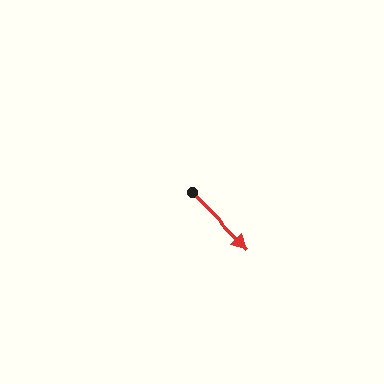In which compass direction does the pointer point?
Southeast.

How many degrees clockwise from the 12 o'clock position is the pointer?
Approximately 136 degrees.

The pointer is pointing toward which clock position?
Roughly 5 o'clock.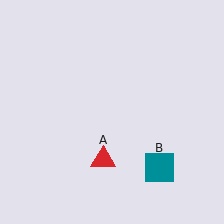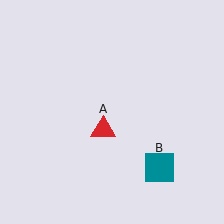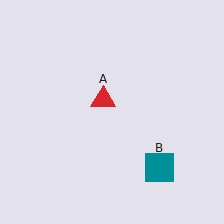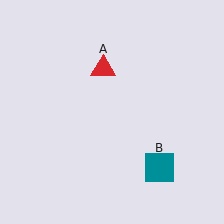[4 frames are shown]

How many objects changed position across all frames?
1 object changed position: red triangle (object A).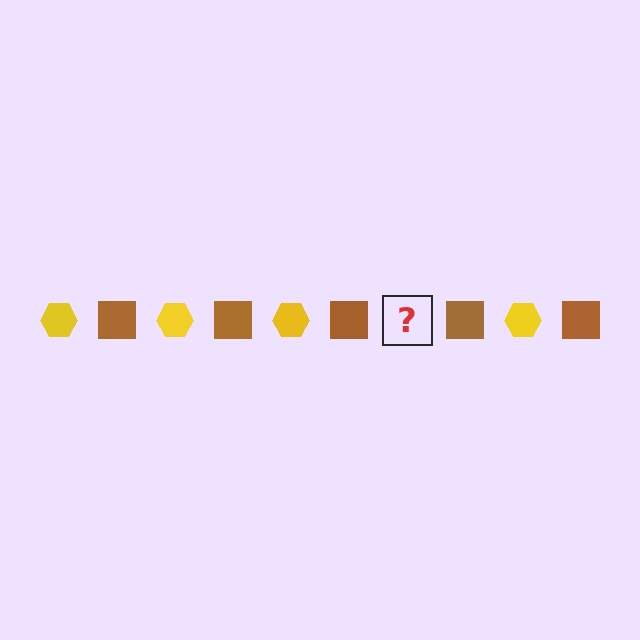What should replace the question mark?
The question mark should be replaced with a yellow hexagon.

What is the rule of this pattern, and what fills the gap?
The rule is that the pattern alternates between yellow hexagon and brown square. The gap should be filled with a yellow hexagon.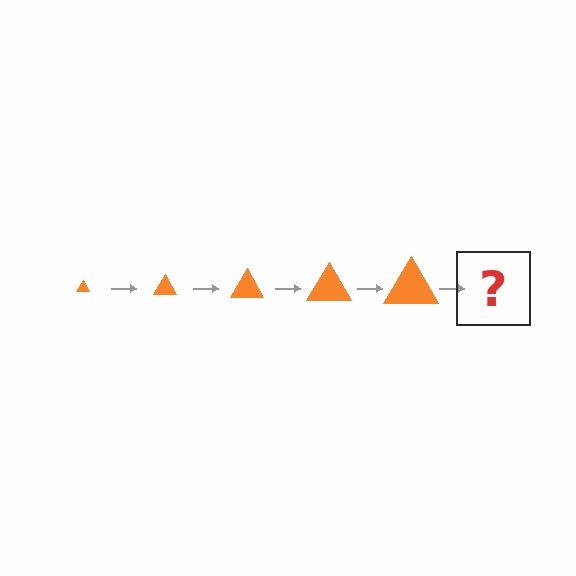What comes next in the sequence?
The next element should be an orange triangle, larger than the previous one.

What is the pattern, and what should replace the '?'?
The pattern is that the triangle gets progressively larger each step. The '?' should be an orange triangle, larger than the previous one.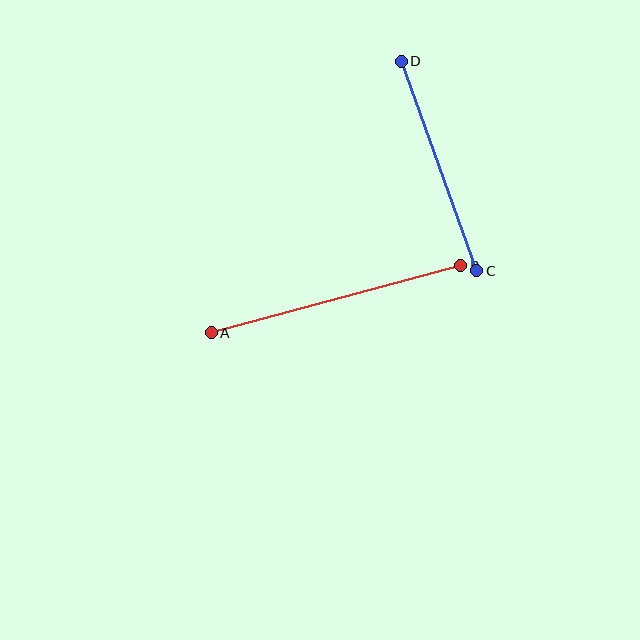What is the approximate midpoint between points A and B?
The midpoint is at approximately (336, 299) pixels.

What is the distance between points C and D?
The distance is approximately 223 pixels.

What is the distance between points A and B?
The distance is approximately 258 pixels.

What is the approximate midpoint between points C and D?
The midpoint is at approximately (439, 166) pixels.